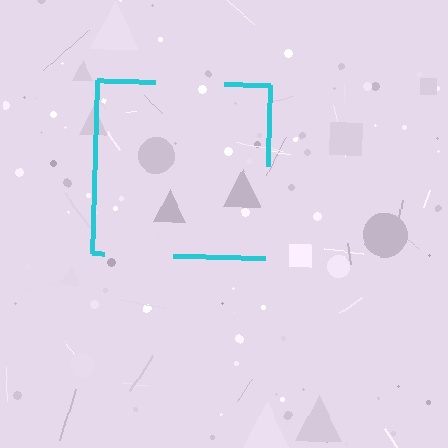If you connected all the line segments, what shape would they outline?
They would outline a square.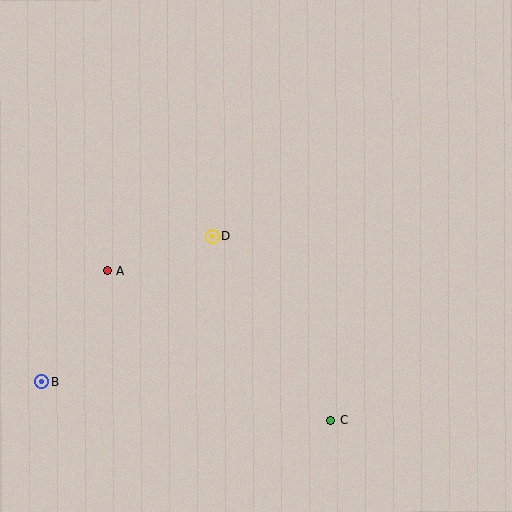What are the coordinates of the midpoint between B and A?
The midpoint between B and A is at (75, 326).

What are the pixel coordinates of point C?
Point C is at (330, 420).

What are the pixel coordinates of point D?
Point D is at (212, 236).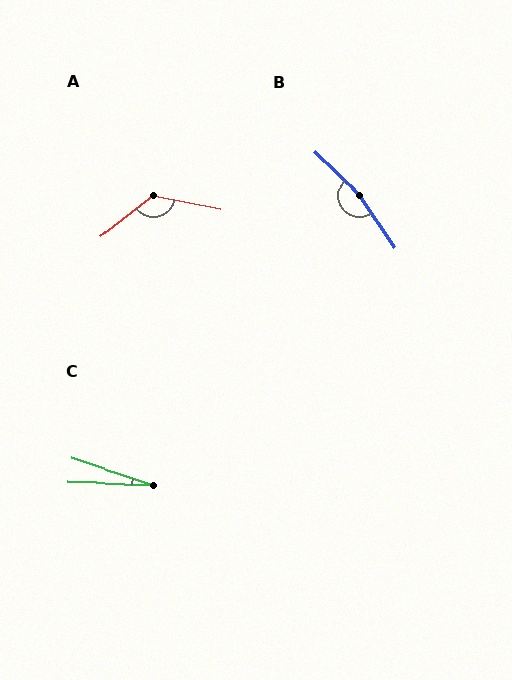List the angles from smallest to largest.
C (16°), A (130°), B (168°).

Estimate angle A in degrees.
Approximately 130 degrees.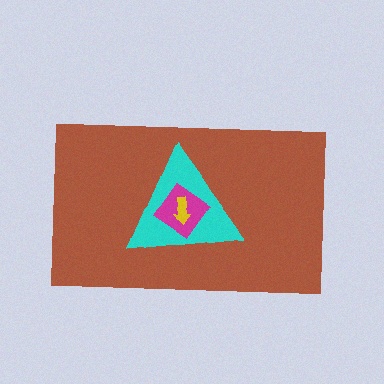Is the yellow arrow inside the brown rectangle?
Yes.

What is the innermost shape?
The yellow arrow.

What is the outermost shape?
The brown rectangle.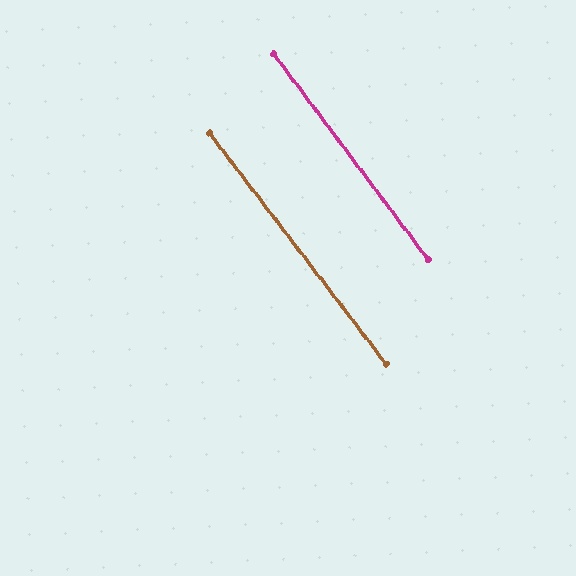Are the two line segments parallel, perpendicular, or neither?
Parallel — their directions differ by only 0.4°.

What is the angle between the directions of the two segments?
Approximately 0 degrees.